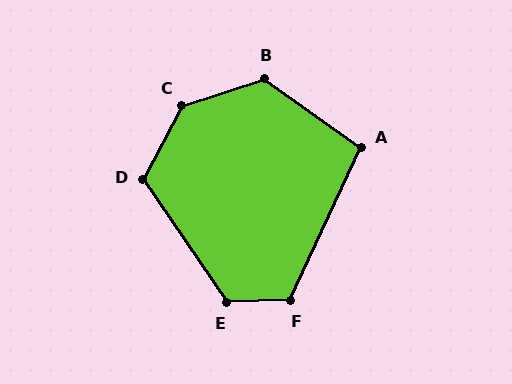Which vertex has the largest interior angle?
C, at approximately 136 degrees.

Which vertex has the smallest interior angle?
A, at approximately 101 degrees.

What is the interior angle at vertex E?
Approximately 123 degrees (obtuse).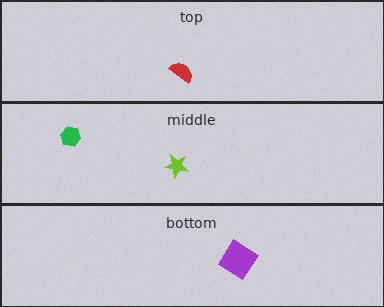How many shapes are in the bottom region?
1.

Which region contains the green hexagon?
The middle region.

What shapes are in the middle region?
The green hexagon, the lime star.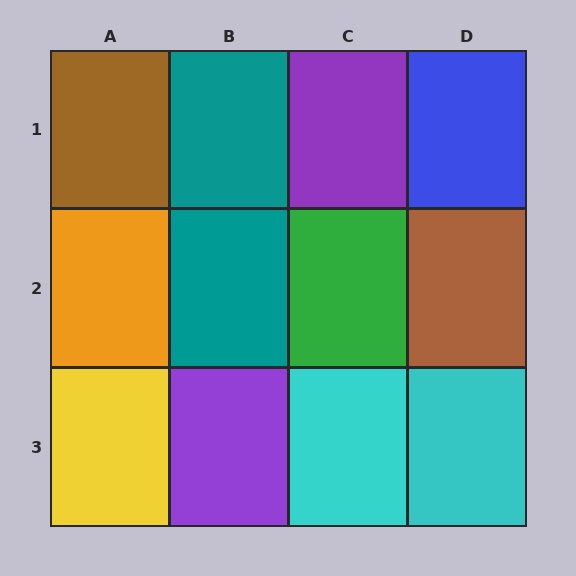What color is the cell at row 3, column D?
Cyan.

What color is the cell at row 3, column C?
Cyan.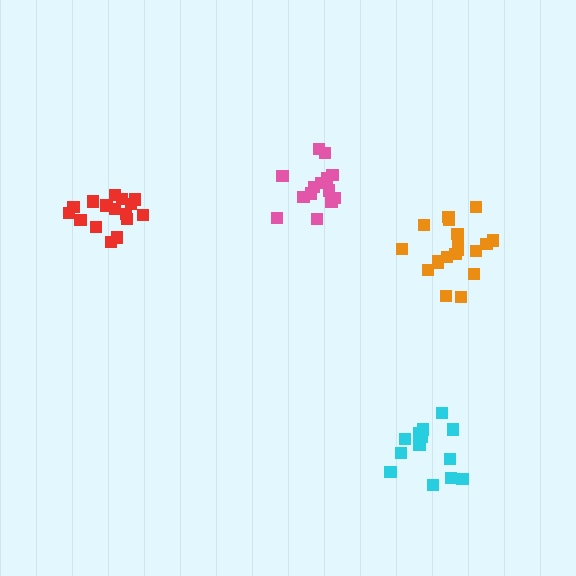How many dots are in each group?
Group 1: 14 dots, Group 2: 13 dots, Group 3: 16 dots, Group 4: 19 dots (62 total).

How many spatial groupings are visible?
There are 4 spatial groupings.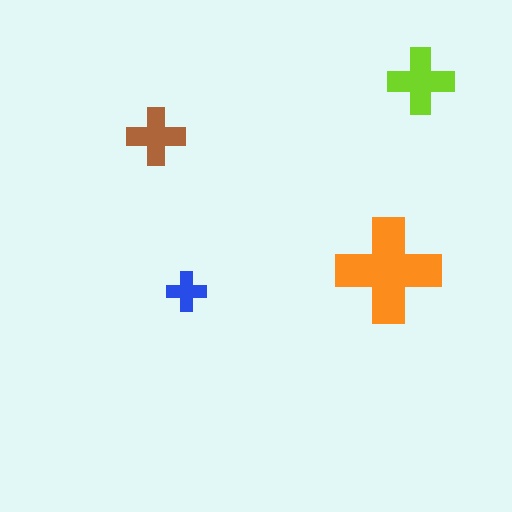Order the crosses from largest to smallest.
the orange one, the lime one, the brown one, the blue one.